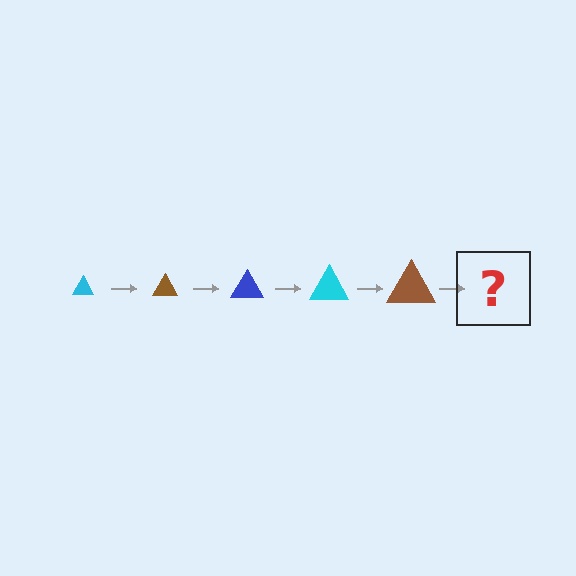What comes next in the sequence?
The next element should be a blue triangle, larger than the previous one.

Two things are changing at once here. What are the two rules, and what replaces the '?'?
The two rules are that the triangle grows larger each step and the color cycles through cyan, brown, and blue. The '?' should be a blue triangle, larger than the previous one.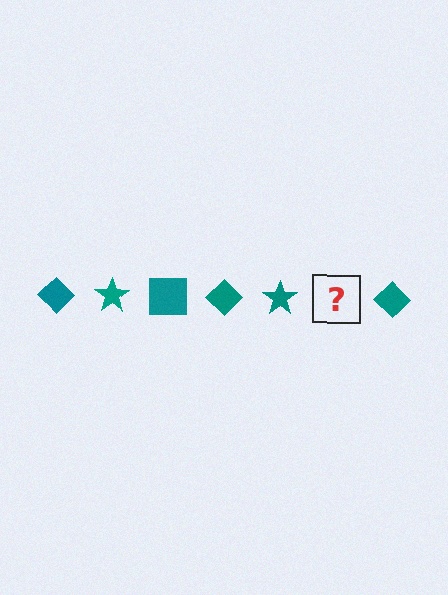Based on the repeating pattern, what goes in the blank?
The blank should be a teal square.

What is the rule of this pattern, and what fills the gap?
The rule is that the pattern cycles through diamond, star, square shapes in teal. The gap should be filled with a teal square.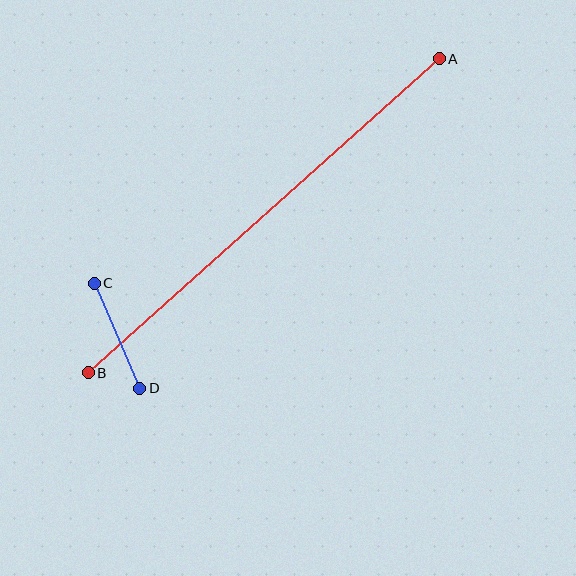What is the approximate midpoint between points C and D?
The midpoint is at approximately (117, 336) pixels.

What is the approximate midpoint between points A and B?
The midpoint is at approximately (264, 216) pixels.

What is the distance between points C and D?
The distance is approximately 115 pixels.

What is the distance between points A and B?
The distance is approximately 471 pixels.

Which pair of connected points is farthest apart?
Points A and B are farthest apart.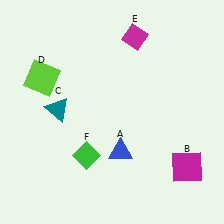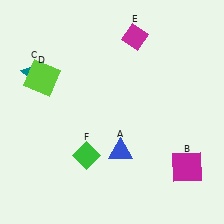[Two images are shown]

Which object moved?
The teal triangle (C) moved up.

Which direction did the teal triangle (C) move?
The teal triangle (C) moved up.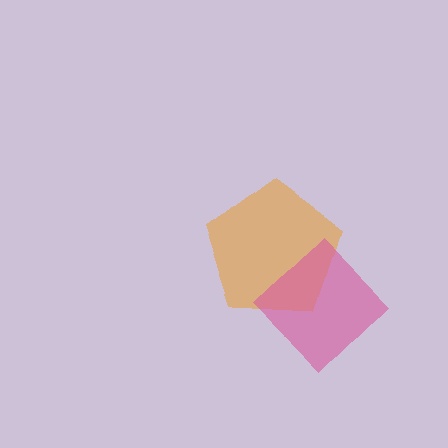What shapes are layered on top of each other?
The layered shapes are: an orange pentagon, a pink diamond.